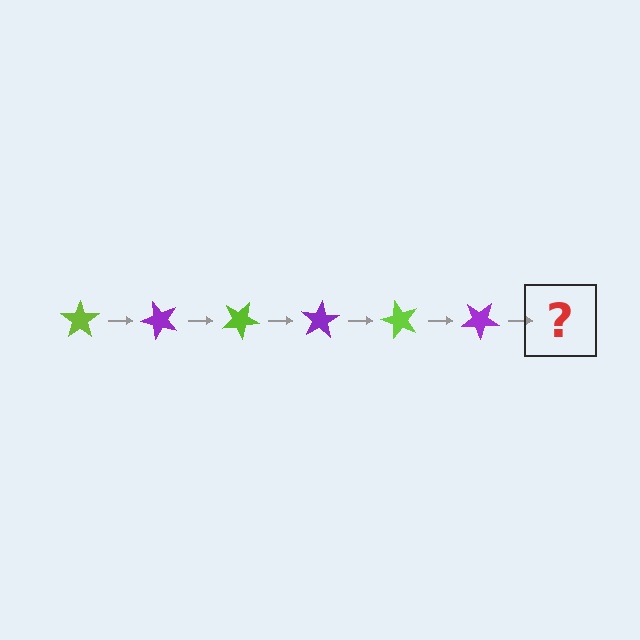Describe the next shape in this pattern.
It should be a lime star, rotated 300 degrees from the start.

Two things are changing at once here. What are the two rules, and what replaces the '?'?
The two rules are that it rotates 50 degrees each step and the color cycles through lime and purple. The '?' should be a lime star, rotated 300 degrees from the start.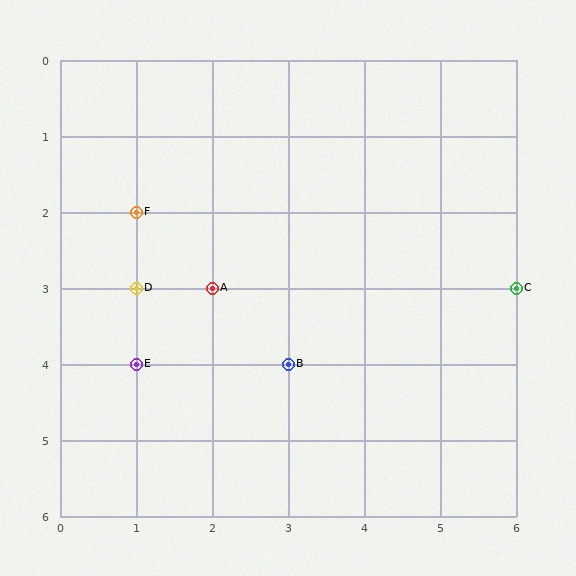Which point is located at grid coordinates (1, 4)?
Point E is at (1, 4).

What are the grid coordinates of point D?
Point D is at grid coordinates (1, 3).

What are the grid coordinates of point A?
Point A is at grid coordinates (2, 3).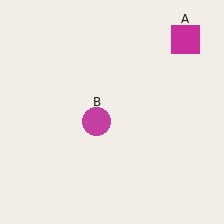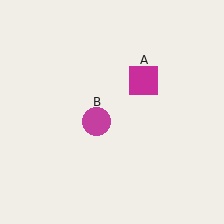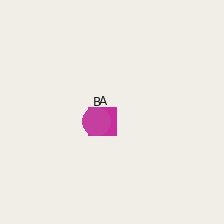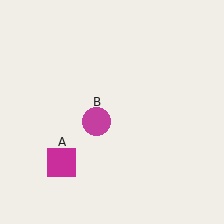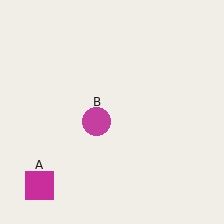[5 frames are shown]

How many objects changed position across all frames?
1 object changed position: magenta square (object A).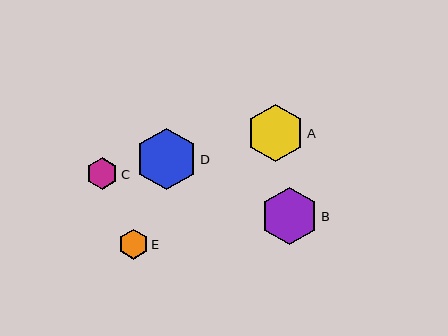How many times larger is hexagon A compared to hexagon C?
Hexagon A is approximately 1.8 times the size of hexagon C.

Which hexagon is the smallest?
Hexagon E is the smallest with a size of approximately 30 pixels.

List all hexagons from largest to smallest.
From largest to smallest: D, A, B, C, E.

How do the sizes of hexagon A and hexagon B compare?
Hexagon A and hexagon B are approximately the same size.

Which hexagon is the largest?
Hexagon D is the largest with a size of approximately 62 pixels.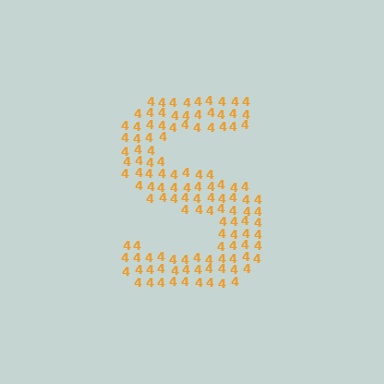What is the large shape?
The large shape is the letter S.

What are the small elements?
The small elements are digit 4's.